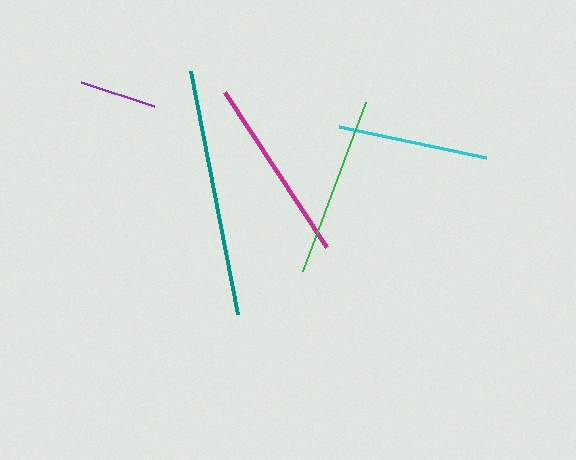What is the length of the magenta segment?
The magenta segment is approximately 186 pixels long.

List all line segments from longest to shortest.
From longest to shortest: teal, magenta, green, cyan, purple.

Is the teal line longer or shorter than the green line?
The teal line is longer than the green line.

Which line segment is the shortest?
The purple line is the shortest at approximately 76 pixels.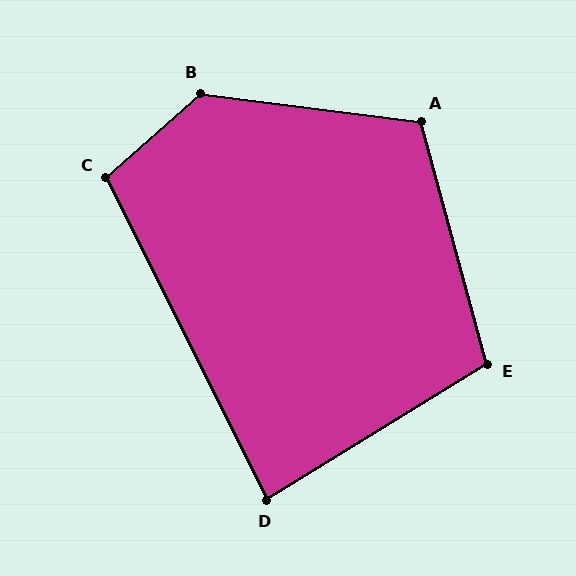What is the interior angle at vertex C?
Approximately 105 degrees (obtuse).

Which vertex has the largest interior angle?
B, at approximately 131 degrees.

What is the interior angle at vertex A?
Approximately 112 degrees (obtuse).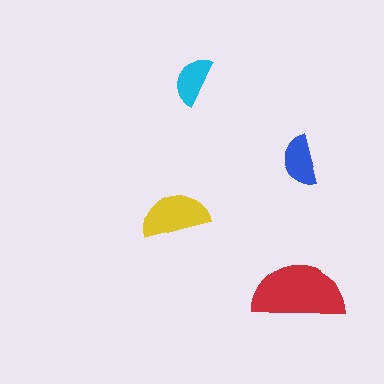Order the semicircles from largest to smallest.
the red one, the yellow one, the blue one, the cyan one.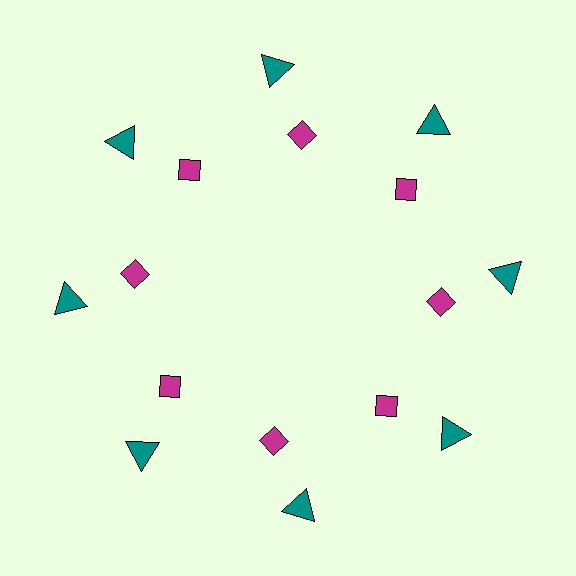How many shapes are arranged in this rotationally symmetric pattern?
There are 16 shapes, arranged in 8 groups of 2.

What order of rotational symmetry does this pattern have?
This pattern has 8-fold rotational symmetry.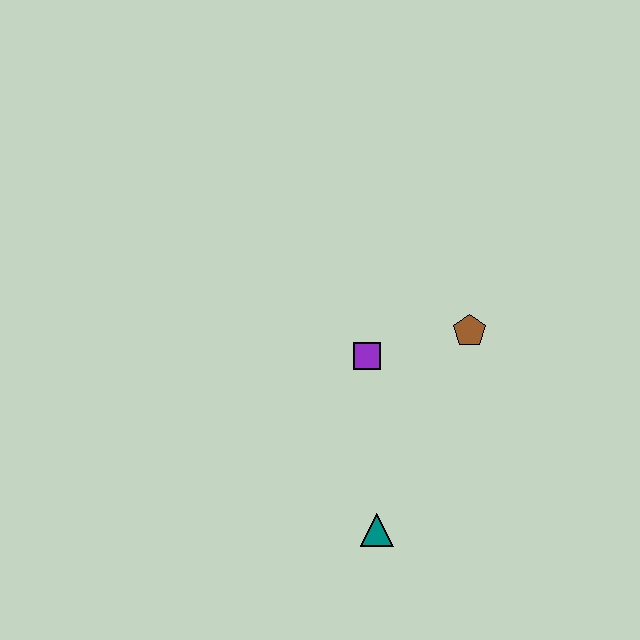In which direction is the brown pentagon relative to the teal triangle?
The brown pentagon is above the teal triangle.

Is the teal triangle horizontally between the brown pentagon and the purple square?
Yes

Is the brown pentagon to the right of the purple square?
Yes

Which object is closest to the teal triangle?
The purple square is closest to the teal triangle.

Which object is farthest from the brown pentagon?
The teal triangle is farthest from the brown pentagon.